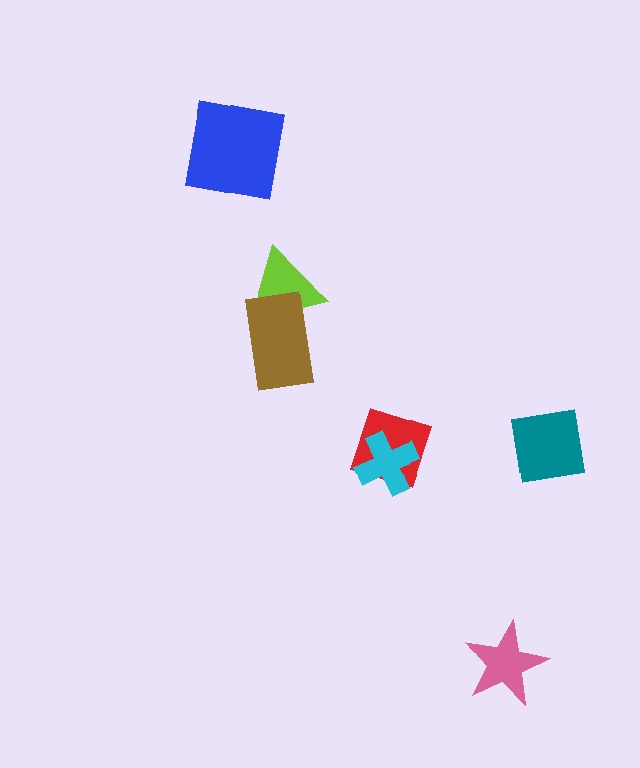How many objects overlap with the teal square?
0 objects overlap with the teal square.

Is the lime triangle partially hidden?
Yes, it is partially covered by another shape.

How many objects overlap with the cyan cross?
1 object overlaps with the cyan cross.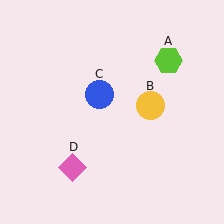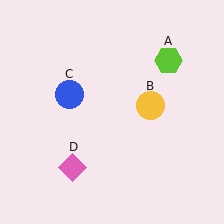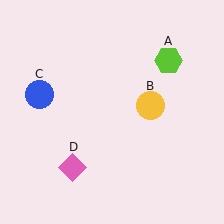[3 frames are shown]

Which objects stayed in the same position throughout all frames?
Lime hexagon (object A) and yellow circle (object B) and pink diamond (object D) remained stationary.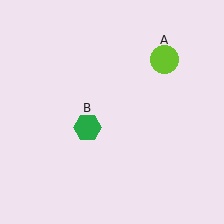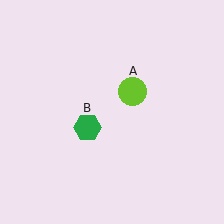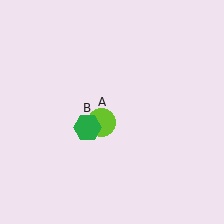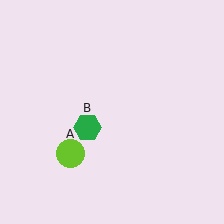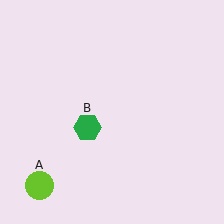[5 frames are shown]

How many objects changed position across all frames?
1 object changed position: lime circle (object A).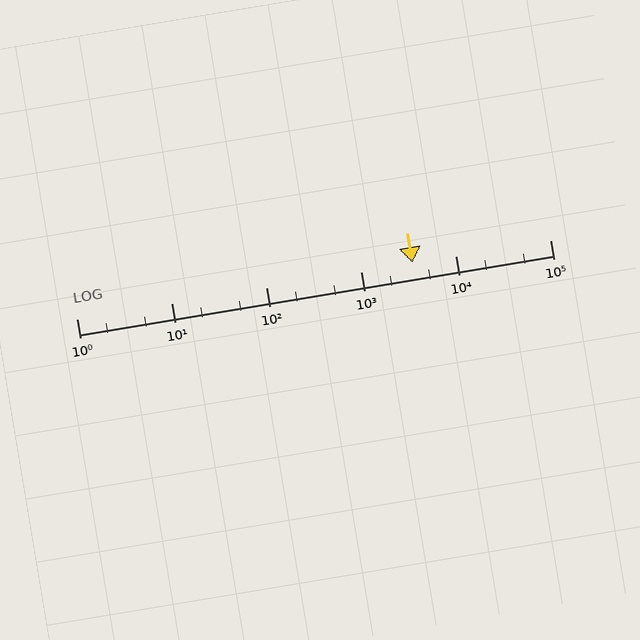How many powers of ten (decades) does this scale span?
The scale spans 5 decades, from 1 to 100000.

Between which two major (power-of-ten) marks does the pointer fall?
The pointer is between 1000 and 10000.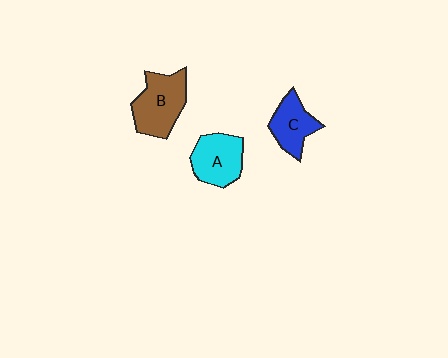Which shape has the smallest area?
Shape C (blue).